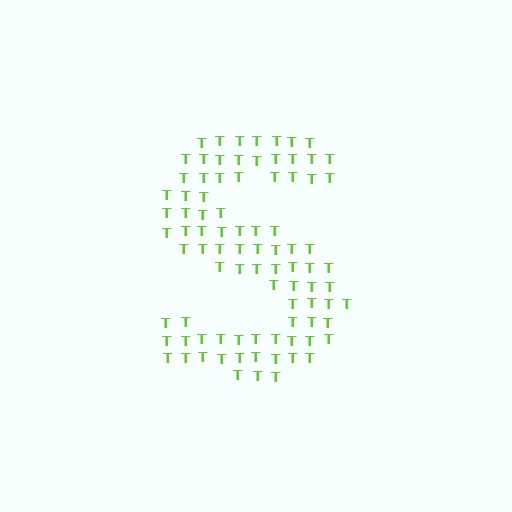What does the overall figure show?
The overall figure shows the letter S.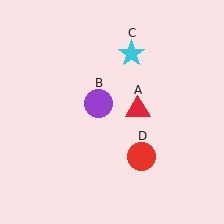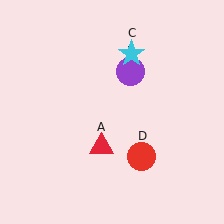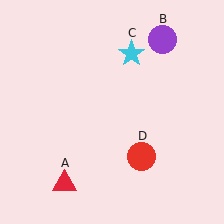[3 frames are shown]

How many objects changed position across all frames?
2 objects changed position: red triangle (object A), purple circle (object B).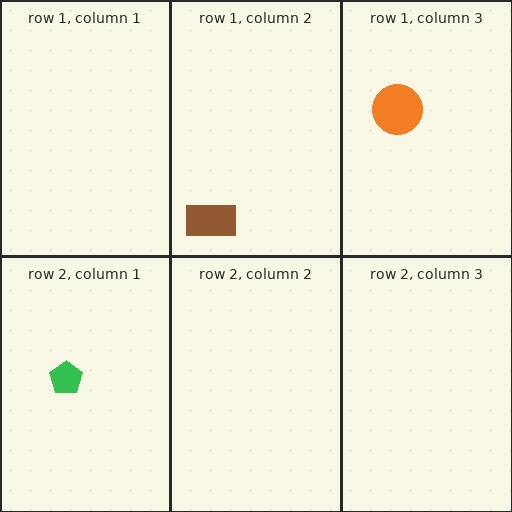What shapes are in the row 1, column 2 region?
The brown rectangle.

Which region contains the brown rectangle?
The row 1, column 2 region.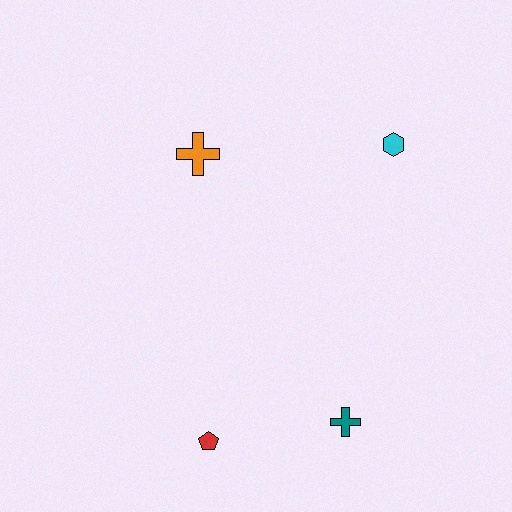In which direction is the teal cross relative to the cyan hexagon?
The teal cross is below the cyan hexagon.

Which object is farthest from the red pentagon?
The cyan hexagon is farthest from the red pentagon.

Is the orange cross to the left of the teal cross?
Yes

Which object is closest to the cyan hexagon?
The orange cross is closest to the cyan hexagon.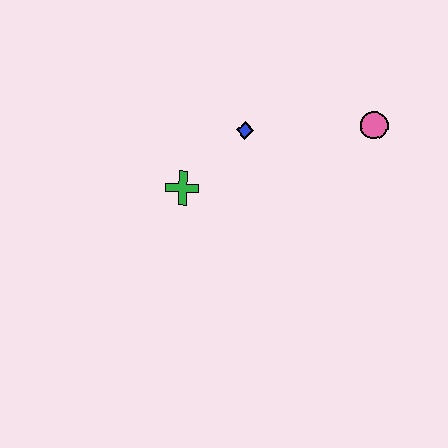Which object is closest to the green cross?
The blue diamond is closest to the green cross.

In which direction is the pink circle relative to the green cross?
The pink circle is to the right of the green cross.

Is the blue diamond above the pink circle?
No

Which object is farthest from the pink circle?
The green cross is farthest from the pink circle.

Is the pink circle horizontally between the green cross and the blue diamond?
No